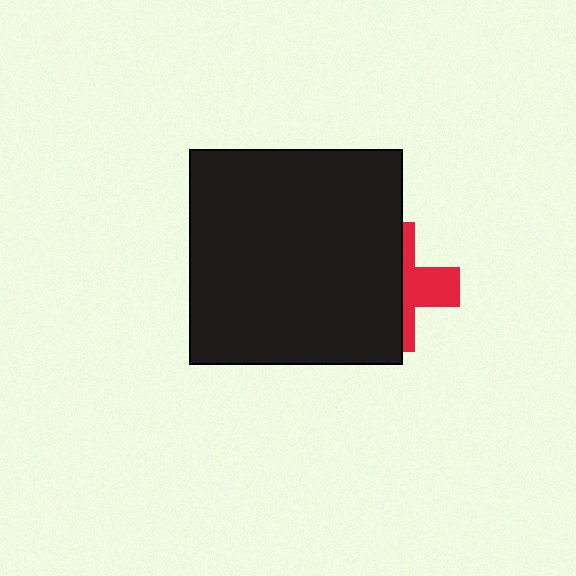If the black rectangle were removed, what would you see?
You would see the complete red cross.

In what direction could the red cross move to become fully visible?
The red cross could move right. That would shift it out from behind the black rectangle entirely.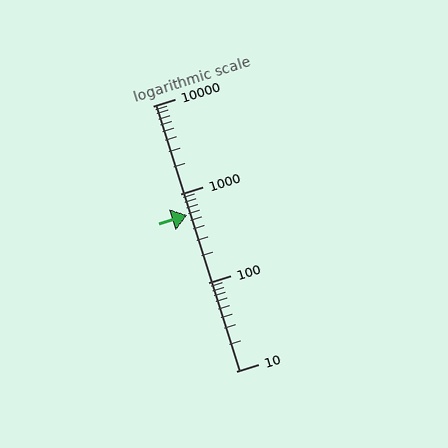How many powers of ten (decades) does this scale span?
The scale spans 3 decades, from 10 to 10000.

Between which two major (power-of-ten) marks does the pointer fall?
The pointer is between 100 and 1000.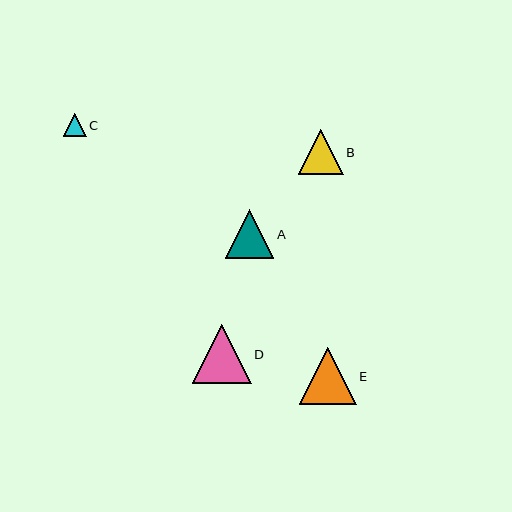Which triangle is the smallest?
Triangle C is the smallest with a size of approximately 23 pixels.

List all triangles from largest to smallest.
From largest to smallest: D, E, A, B, C.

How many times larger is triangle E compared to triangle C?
Triangle E is approximately 2.5 times the size of triangle C.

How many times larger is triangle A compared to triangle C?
Triangle A is approximately 2.1 times the size of triangle C.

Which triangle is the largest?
Triangle D is the largest with a size of approximately 59 pixels.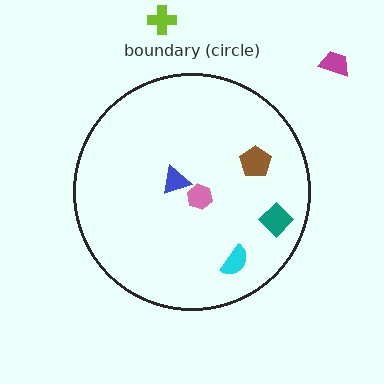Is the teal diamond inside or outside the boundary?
Inside.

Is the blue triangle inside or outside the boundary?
Inside.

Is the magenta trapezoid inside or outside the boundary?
Outside.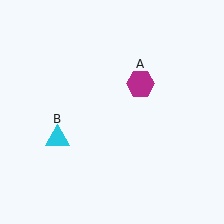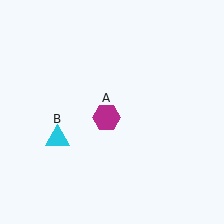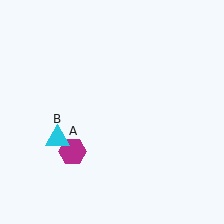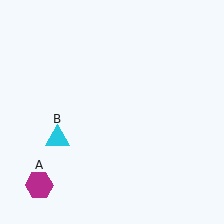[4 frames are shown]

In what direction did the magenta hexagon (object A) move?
The magenta hexagon (object A) moved down and to the left.